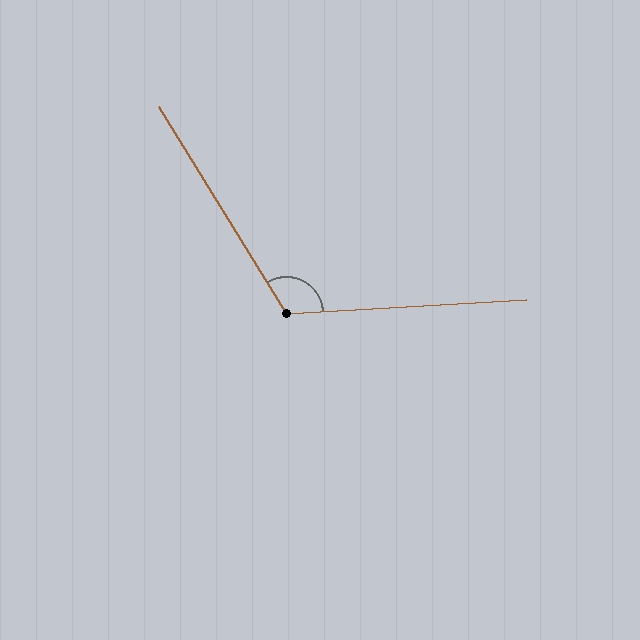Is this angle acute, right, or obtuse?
It is obtuse.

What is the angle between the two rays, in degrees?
Approximately 118 degrees.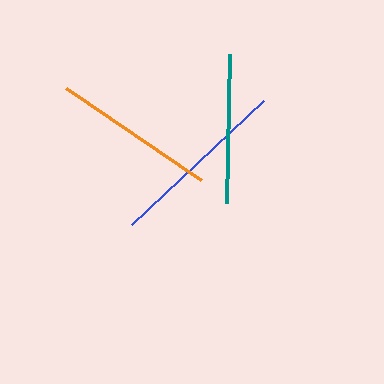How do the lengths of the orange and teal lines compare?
The orange and teal lines are approximately the same length.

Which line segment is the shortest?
The teal line is the shortest at approximately 149 pixels.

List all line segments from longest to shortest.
From longest to shortest: blue, orange, teal.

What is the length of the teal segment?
The teal segment is approximately 149 pixels long.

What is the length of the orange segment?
The orange segment is approximately 163 pixels long.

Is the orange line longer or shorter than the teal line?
The orange line is longer than the teal line.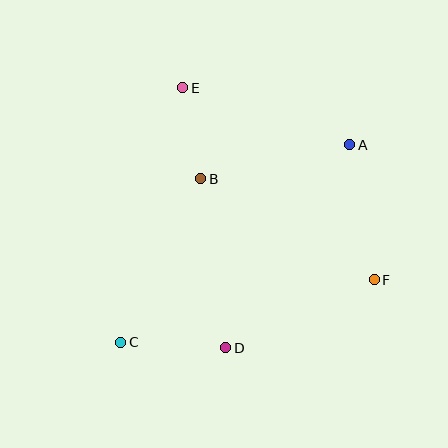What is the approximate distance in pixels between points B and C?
The distance between B and C is approximately 182 pixels.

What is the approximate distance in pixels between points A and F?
The distance between A and F is approximately 138 pixels.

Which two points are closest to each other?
Points B and E are closest to each other.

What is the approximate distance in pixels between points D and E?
The distance between D and E is approximately 263 pixels.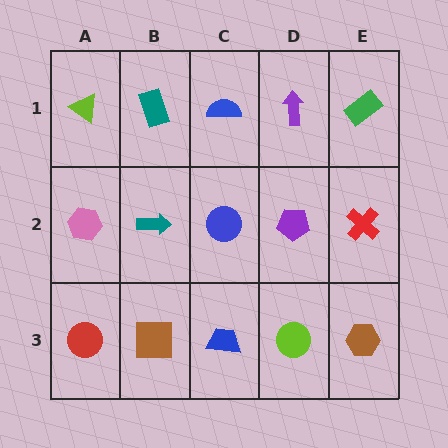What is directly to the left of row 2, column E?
A purple pentagon.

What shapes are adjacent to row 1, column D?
A purple pentagon (row 2, column D), a blue semicircle (row 1, column C), a green rectangle (row 1, column E).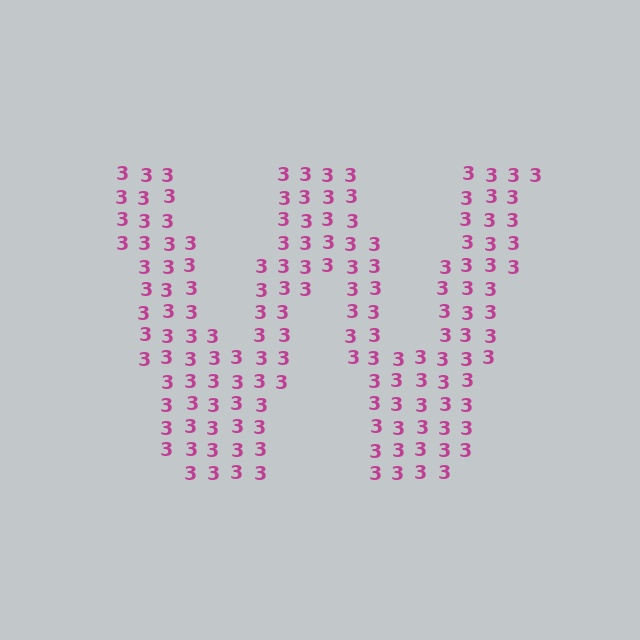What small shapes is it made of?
It is made of small digit 3's.